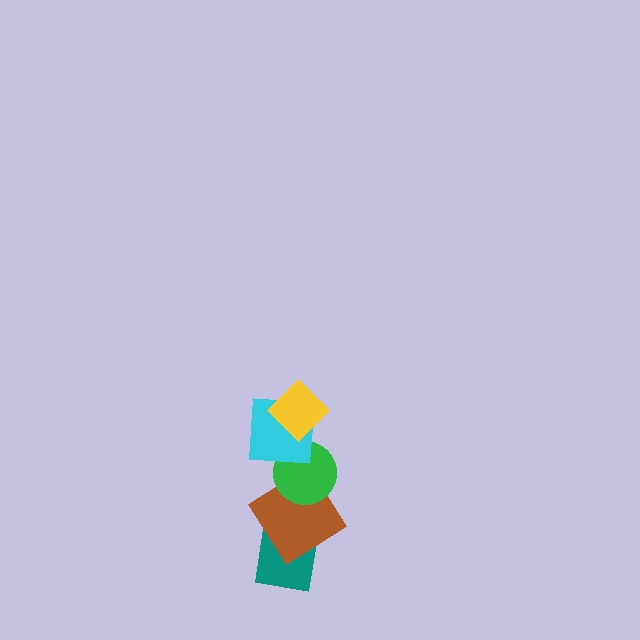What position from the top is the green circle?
The green circle is 3rd from the top.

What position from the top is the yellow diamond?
The yellow diamond is 1st from the top.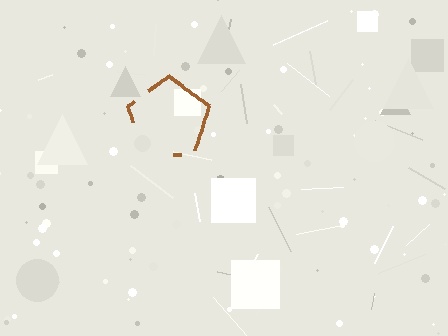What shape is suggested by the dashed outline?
The dashed outline suggests a pentagon.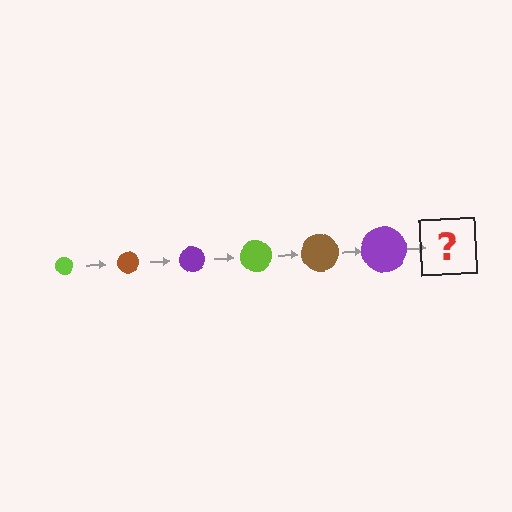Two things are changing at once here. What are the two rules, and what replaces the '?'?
The two rules are that the circle grows larger each step and the color cycles through lime, brown, and purple. The '?' should be a lime circle, larger than the previous one.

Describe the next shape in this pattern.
It should be a lime circle, larger than the previous one.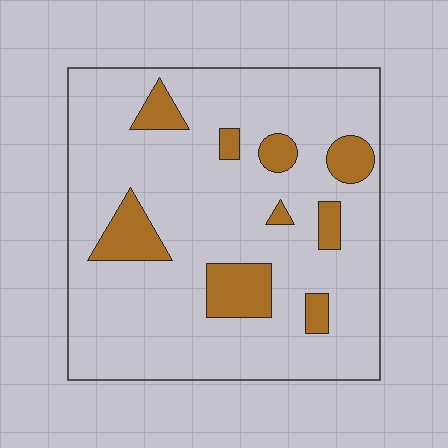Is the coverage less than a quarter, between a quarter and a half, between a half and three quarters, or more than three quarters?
Less than a quarter.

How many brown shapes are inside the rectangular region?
9.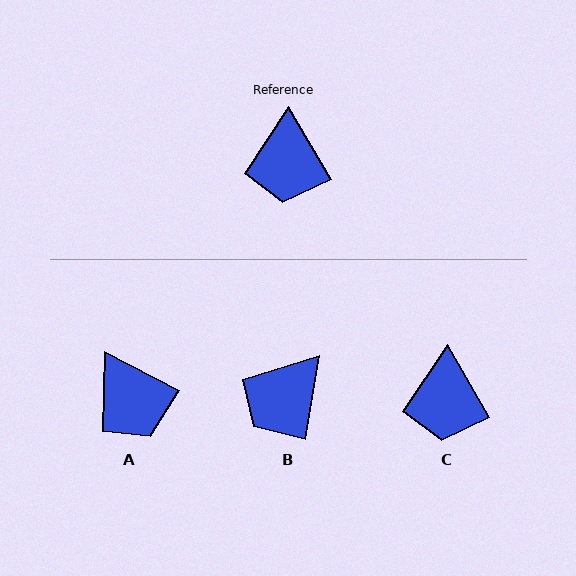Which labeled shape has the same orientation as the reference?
C.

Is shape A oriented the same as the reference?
No, it is off by about 32 degrees.